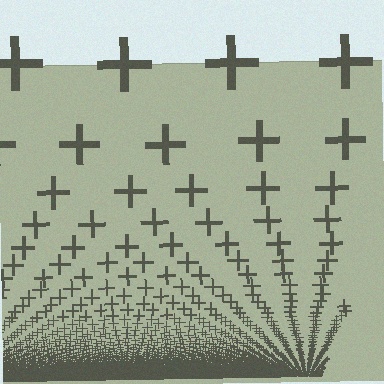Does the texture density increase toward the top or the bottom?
Density increases toward the bottom.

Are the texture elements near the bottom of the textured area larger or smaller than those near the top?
Smaller. The gradient is inverted — elements near the bottom are smaller and denser.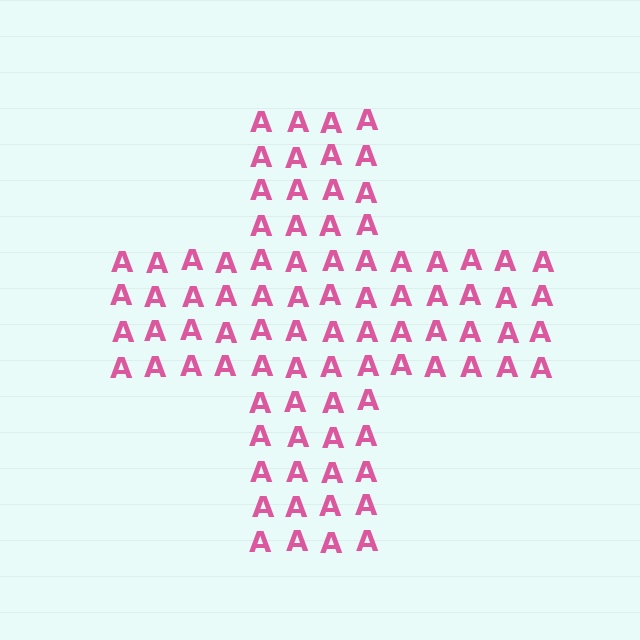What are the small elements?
The small elements are letter A's.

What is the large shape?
The large shape is a cross.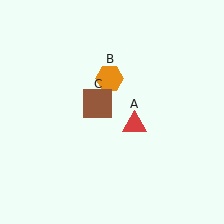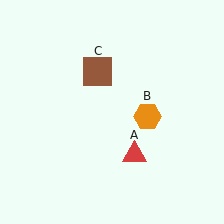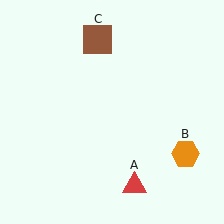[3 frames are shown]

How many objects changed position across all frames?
3 objects changed position: red triangle (object A), orange hexagon (object B), brown square (object C).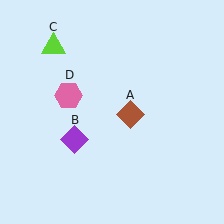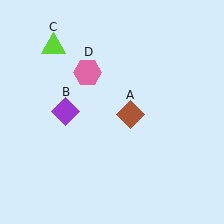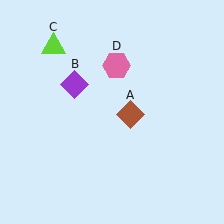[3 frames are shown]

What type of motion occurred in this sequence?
The purple diamond (object B), pink hexagon (object D) rotated clockwise around the center of the scene.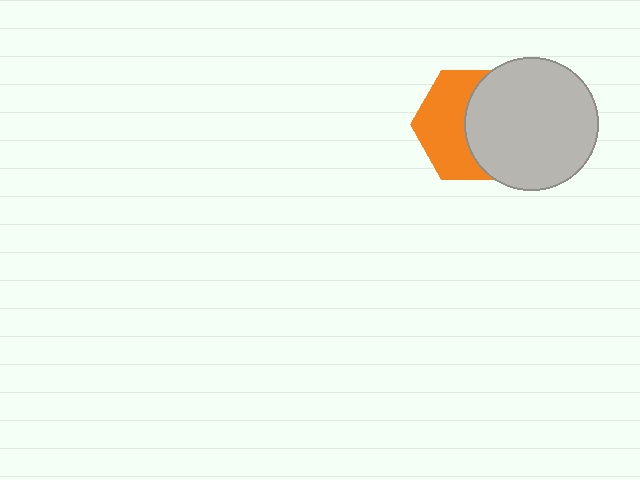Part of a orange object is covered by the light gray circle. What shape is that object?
It is a hexagon.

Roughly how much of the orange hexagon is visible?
About half of it is visible (roughly 50%).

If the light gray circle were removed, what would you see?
You would see the complete orange hexagon.